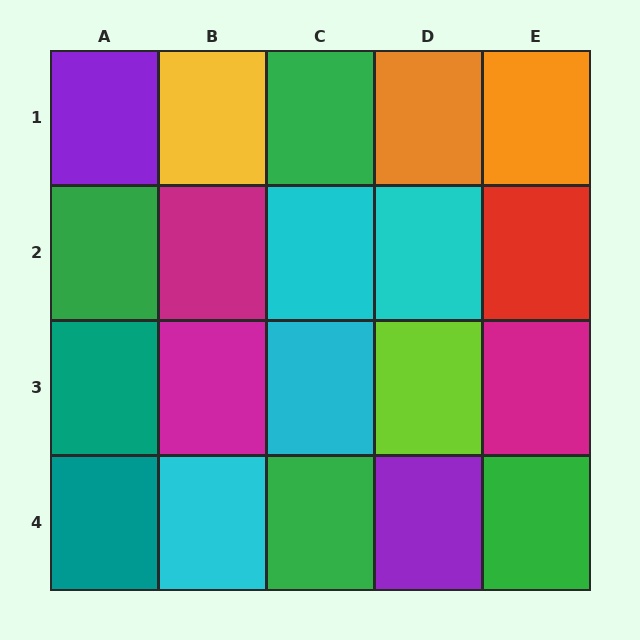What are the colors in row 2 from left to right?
Green, magenta, cyan, cyan, red.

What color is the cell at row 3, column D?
Lime.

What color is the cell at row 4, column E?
Green.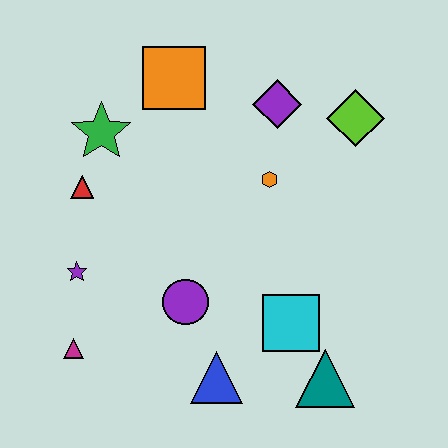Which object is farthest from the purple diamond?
The magenta triangle is farthest from the purple diamond.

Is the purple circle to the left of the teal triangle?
Yes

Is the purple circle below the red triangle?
Yes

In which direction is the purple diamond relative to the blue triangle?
The purple diamond is above the blue triangle.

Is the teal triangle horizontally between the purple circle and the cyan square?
No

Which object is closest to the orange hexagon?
The purple diamond is closest to the orange hexagon.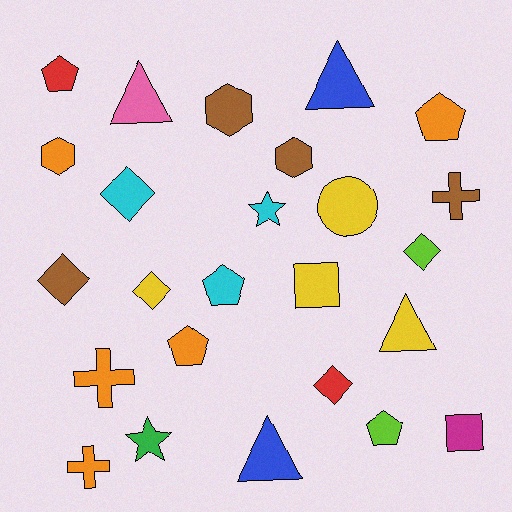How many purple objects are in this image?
There are no purple objects.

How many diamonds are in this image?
There are 5 diamonds.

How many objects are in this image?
There are 25 objects.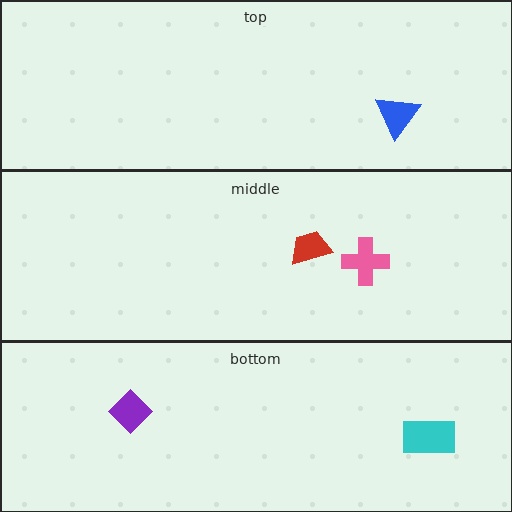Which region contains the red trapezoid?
The middle region.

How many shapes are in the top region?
1.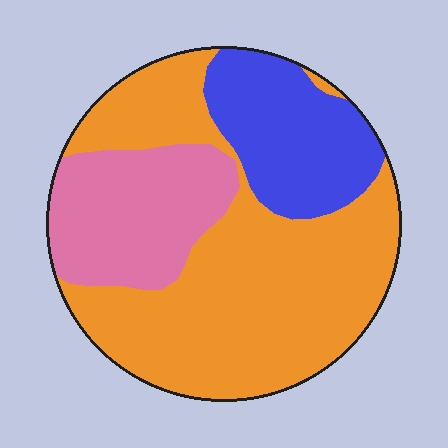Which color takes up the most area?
Orange, at roughly 55%.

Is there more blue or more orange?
Orange.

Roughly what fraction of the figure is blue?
Blue covers around 20% of the figure.